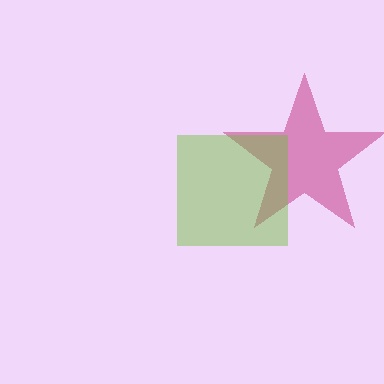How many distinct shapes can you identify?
There are 2 distinct shapes: a magenta star, a lime square.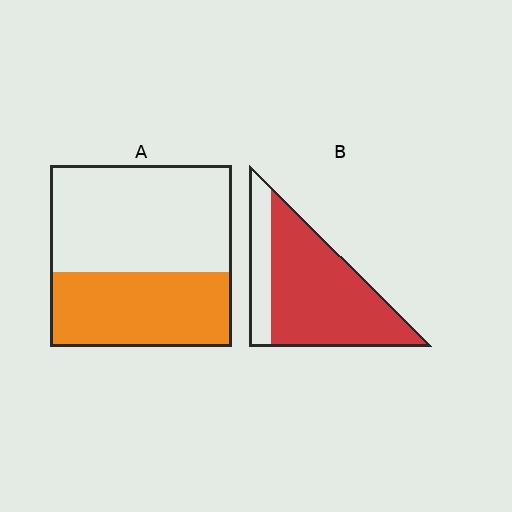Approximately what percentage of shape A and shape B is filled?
A is approximately 40% and B is approximately 75%.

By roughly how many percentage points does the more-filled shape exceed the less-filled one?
By roughly 35 percentage points (B over A).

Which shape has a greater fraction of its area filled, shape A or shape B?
Shape B.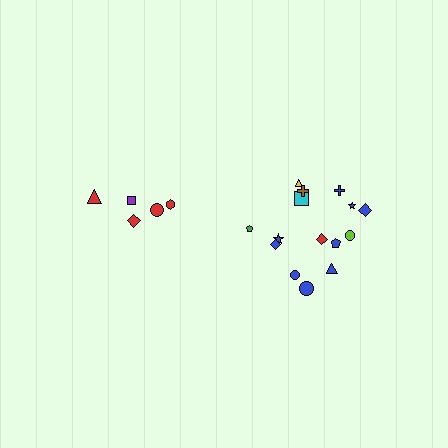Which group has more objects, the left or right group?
The right group.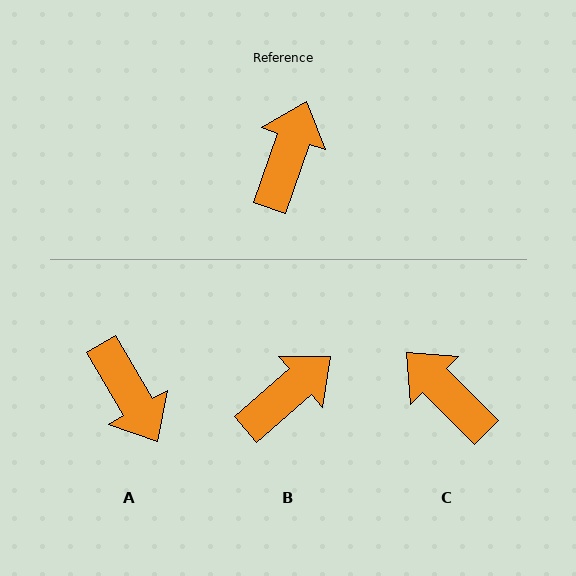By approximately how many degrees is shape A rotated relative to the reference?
Approximately 131 degrees clockwise.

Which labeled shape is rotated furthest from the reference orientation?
A, about 131 degrees away.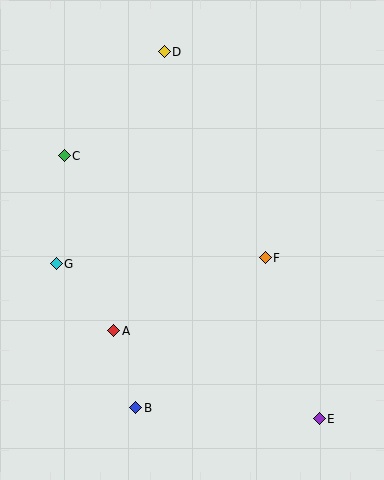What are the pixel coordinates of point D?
Point D is at (164, 52).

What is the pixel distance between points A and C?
The distance between A and C is 182 pixels.